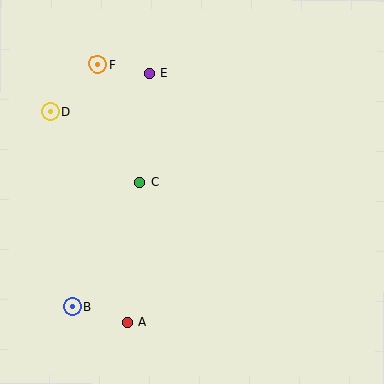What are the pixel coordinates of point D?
Point D is at (51, 112).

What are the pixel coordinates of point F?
Point F is at (97, 64).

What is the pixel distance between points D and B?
The distance between D and B is 196 pixels.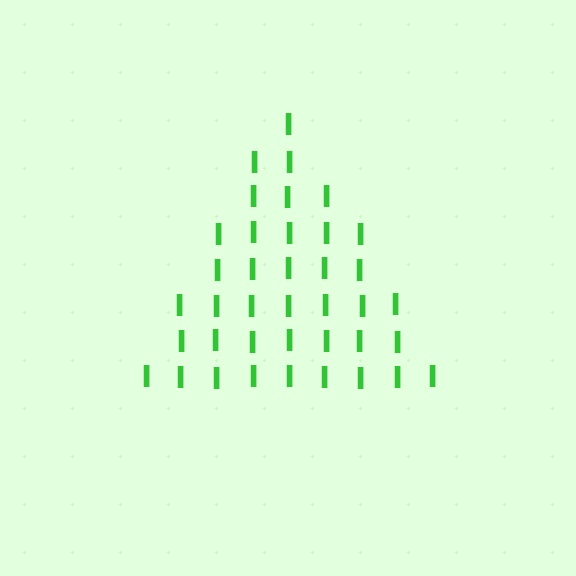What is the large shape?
The large shape is a triangle.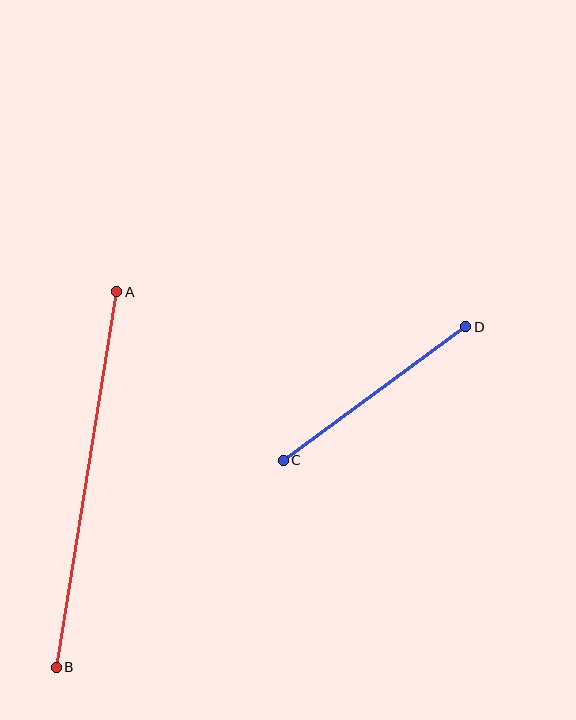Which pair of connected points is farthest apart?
Points A and B are farthest apart.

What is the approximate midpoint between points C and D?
The midpoint is at approximately (375, 393) pixels.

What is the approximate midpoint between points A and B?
The midpoint is at approximately (86, 480) pixels.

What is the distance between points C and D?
The distance is approximately 226 pixels.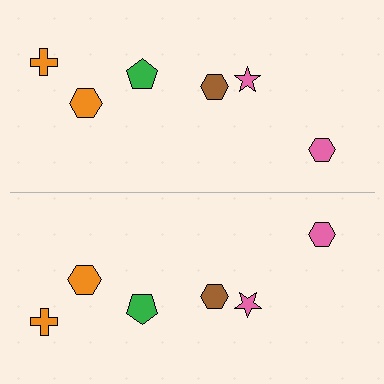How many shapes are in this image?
There are 12 shapes in this image.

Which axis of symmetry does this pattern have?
The pattern has a horizontal axis of symmetry running through the center of the image.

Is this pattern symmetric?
Yes, this pattern has bilateral (reflection) symmetry.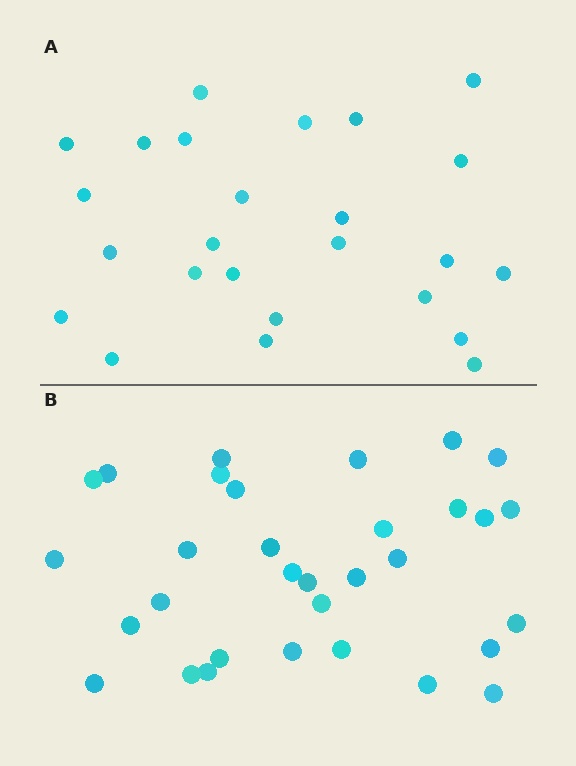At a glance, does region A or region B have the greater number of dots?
Region B (the bottom region) has more dots.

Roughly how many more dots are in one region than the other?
Region B has roughly 8 or so more dots than region A.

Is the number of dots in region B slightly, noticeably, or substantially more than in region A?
Region B has noticeably more, but not dramatically so. The ratio is roughly 1.3 to 1.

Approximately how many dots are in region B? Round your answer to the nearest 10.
About 30 dots. (The exact count is 32, which rounds to 30.)